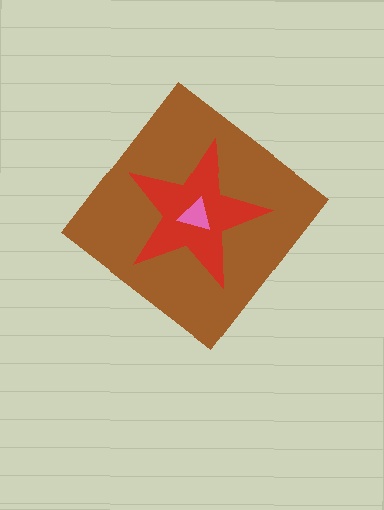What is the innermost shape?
The pink triangle.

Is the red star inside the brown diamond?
Yes.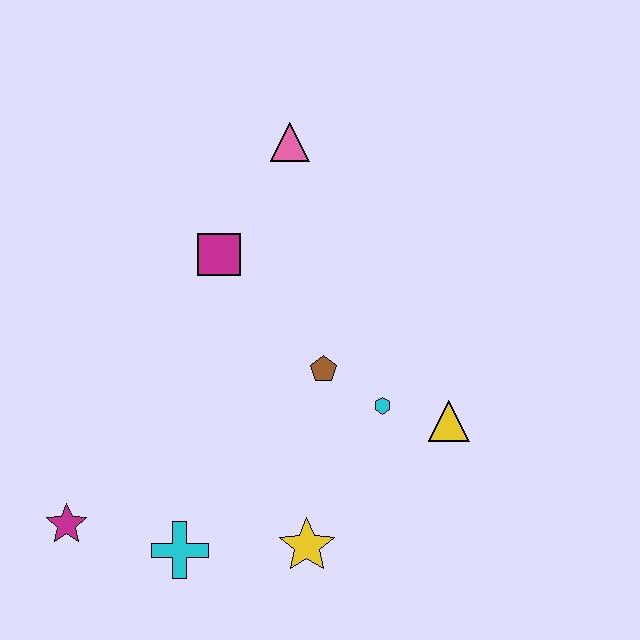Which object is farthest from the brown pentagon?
The magenta star is farthest from the brown pentagon.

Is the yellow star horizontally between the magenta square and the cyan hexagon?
Yes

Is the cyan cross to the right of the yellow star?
No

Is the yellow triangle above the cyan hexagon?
No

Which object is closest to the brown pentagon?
The cyan hexagon is closest to the brown pentagon.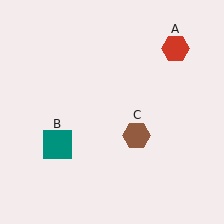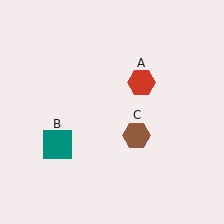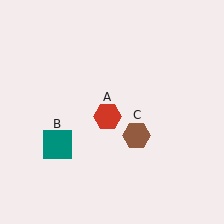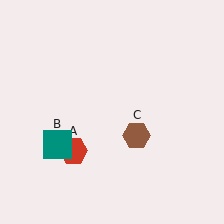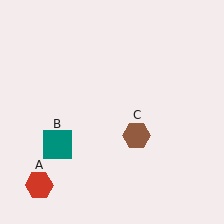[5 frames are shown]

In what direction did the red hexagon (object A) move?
The red hexagon (object A) moved down and to the left.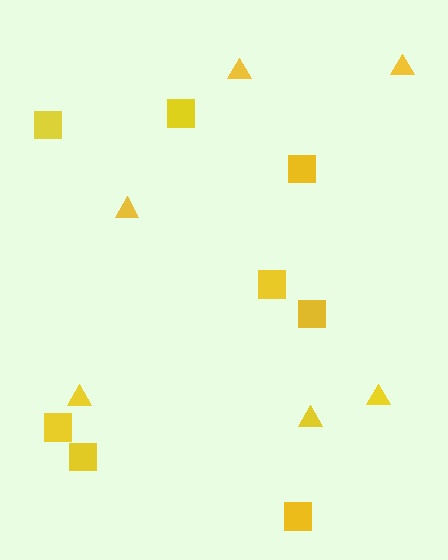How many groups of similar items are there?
There are 2 groups: one group of triangles (6) and one group of squares (8).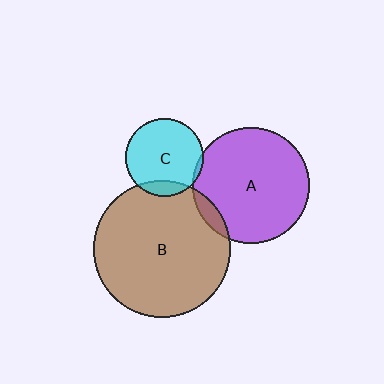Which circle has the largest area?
Circle B (brown).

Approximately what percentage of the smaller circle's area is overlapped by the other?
Approximately 5%.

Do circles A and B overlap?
Yes.